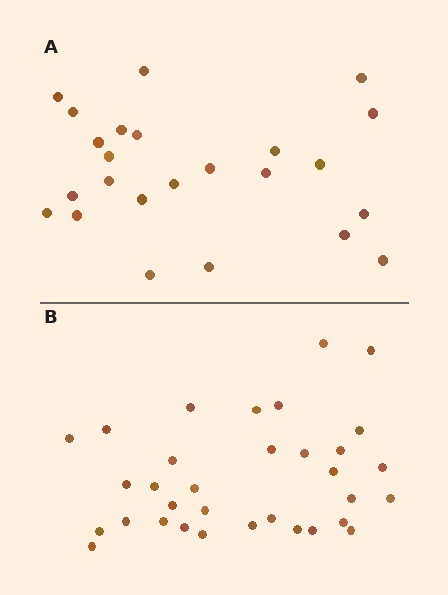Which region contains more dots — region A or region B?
Region B (the bottom region) has more dots.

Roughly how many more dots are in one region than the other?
Region B has roughly 8 or so more dots than region A.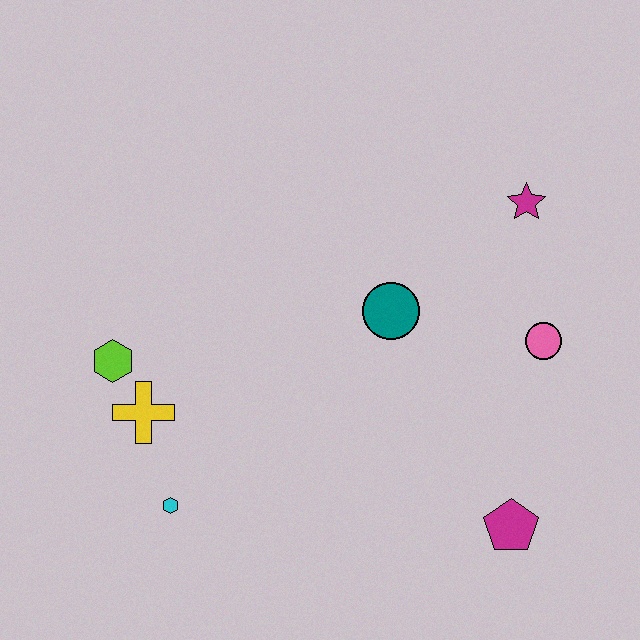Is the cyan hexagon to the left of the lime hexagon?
No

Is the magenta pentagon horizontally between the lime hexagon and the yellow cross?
No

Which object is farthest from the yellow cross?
The magenta star is farthest from the yellow cross.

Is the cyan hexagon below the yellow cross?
Yes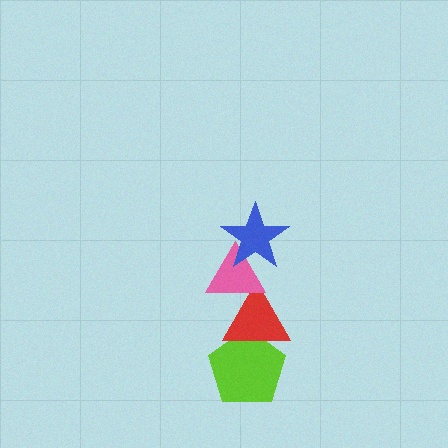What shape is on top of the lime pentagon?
The red triangle is on top of the lime pentagon.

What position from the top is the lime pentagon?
The lime pentagon is 4th from the top.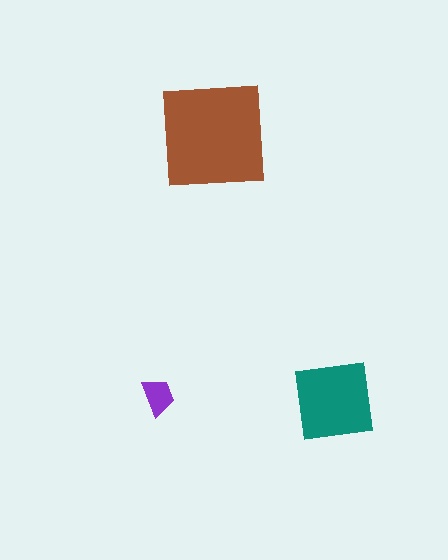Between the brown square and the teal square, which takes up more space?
The brown square.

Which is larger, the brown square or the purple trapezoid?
The brown square.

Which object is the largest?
The brown square.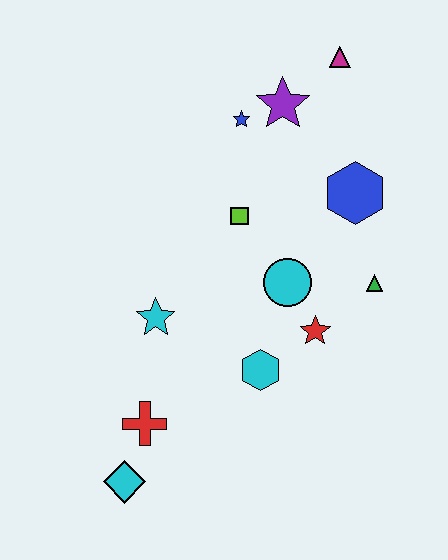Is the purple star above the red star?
Yes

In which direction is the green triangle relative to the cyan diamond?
The green triangle is to the right of the cyan diamond.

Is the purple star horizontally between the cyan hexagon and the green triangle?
Yes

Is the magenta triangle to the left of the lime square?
No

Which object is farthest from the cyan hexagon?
The magenta triangle is farthest from the cyan hexagon.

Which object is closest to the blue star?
The purple star is closest to the blue star.